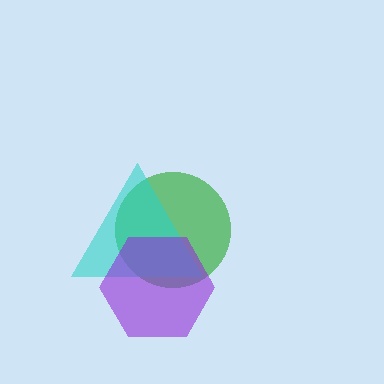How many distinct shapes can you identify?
There are 3 distinct shapes: a green circle, a cyan triangle, a purple hexagon.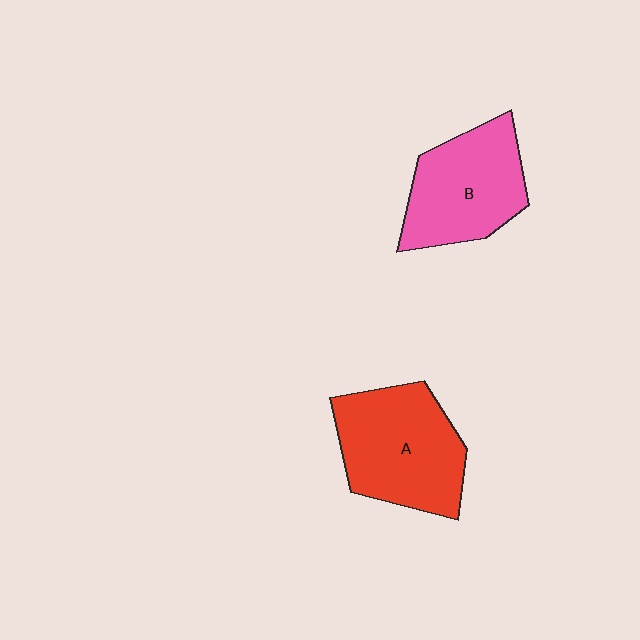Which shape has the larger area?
Shape A (red).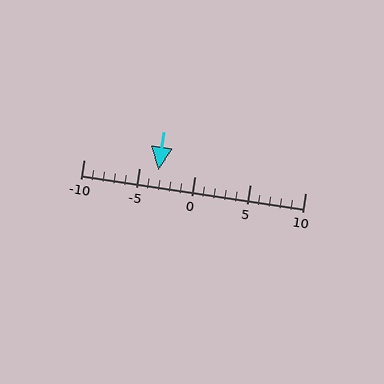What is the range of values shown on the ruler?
The ruler shows values from -10 to 10.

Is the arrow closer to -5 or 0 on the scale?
The arrow is closer to -5.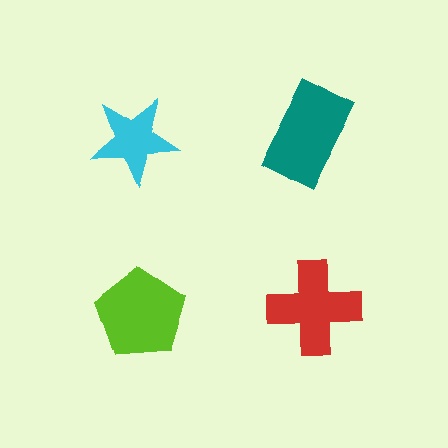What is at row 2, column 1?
A lime pentagon.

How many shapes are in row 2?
2 shapes.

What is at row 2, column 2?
A red cross.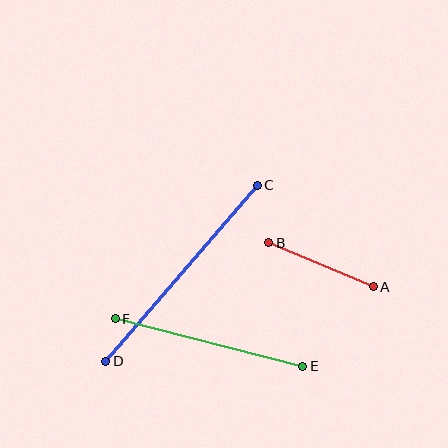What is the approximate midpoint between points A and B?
The midpoint is at approximately (321, 265) pixels.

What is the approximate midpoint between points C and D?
The midpoint is at approximately (181, 273) pixels.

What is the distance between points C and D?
The distance is approximately 232 pixels.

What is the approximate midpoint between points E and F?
The midpoint is at approximately (209, 343) pixels.